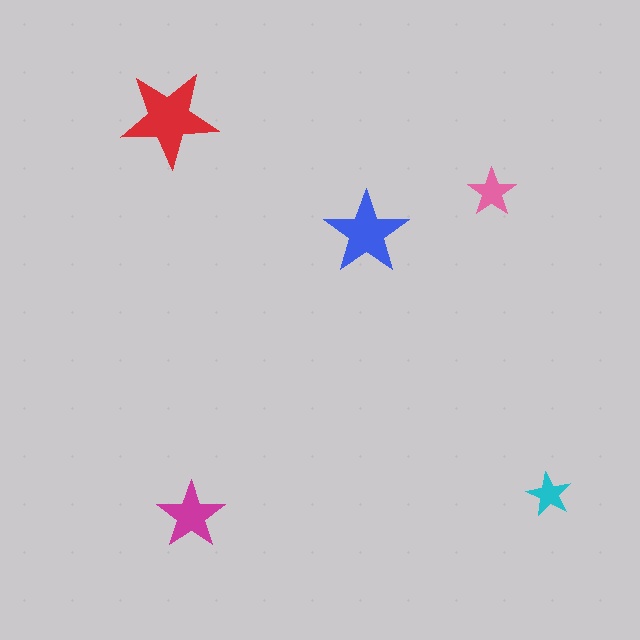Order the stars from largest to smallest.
the red one, the blue one, the magenta one, the pink one, the cyan one.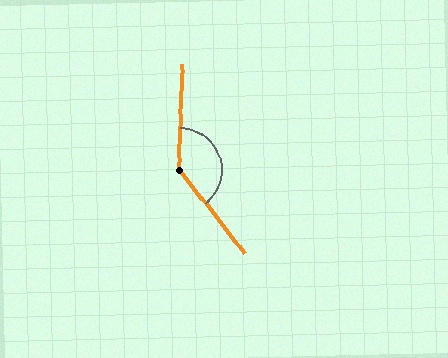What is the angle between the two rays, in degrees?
Approximately 140 degrees.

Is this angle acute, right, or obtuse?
It is obtuse.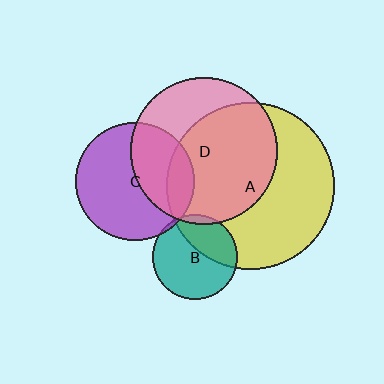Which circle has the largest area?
Circle A (yellow).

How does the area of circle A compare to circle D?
Approximately 1.3 times.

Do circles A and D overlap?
Yes.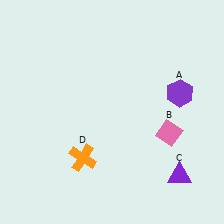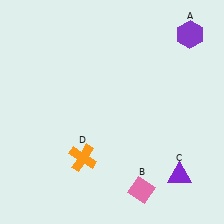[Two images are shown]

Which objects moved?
The objects that moved are: the purple hexagon (A), the pink diamond (B).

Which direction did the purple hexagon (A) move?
The purple hexagon (A) moved up.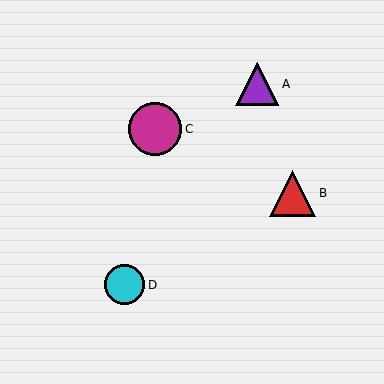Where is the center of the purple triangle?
The center of the purple triangle is at (257, 84).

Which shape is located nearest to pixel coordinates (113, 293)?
The cyan circle (labeled D) at (124, 285) is nearest to that location.